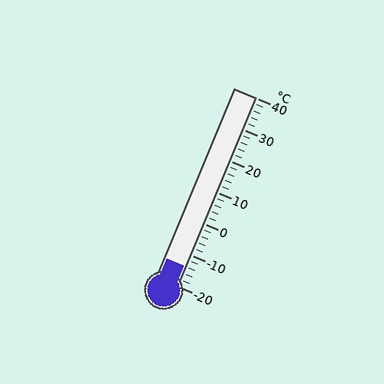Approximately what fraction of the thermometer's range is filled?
The thermometer is filled to approximately 10% of its range.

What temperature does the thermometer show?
The thermometer shows approximately -14°C.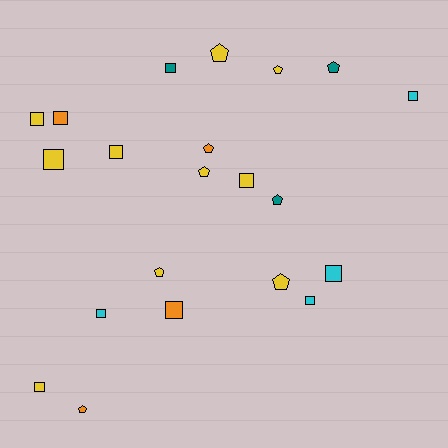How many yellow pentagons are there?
There are 5 yellow pentagons.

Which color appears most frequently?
Yellow, with 10 objects.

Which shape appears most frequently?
Square, with 12 objects.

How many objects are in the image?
There are 21 objects.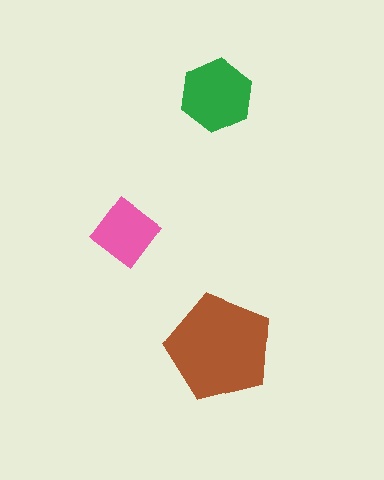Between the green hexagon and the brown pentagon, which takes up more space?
The brown pentagon.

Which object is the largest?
The brown pentagon.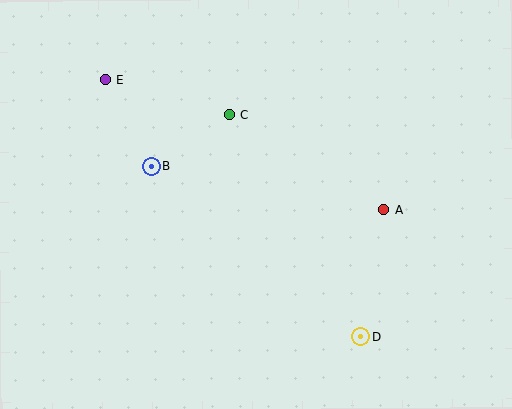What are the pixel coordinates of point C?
Point C is at (230, 115).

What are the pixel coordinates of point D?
Point D is at (361, 337).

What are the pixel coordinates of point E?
Point E is at (105, 80).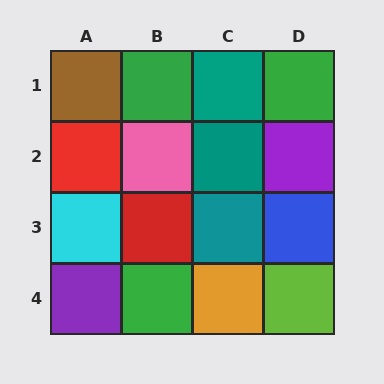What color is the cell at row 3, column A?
Cyan.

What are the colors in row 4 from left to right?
Purple, green, orange, lime.